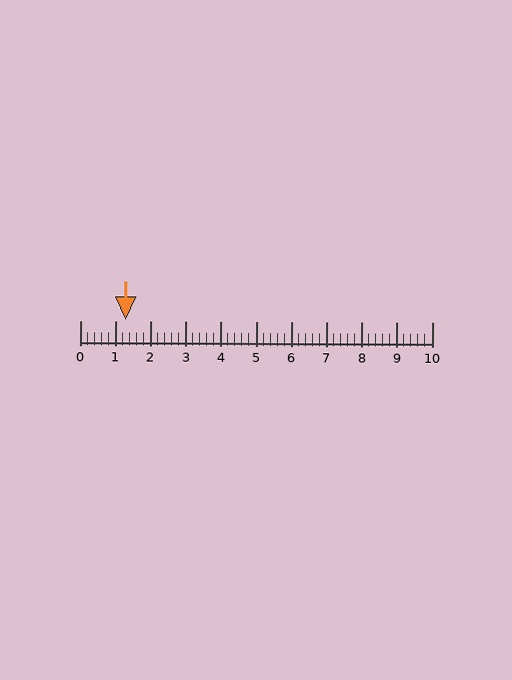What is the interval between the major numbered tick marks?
The major tick marks are spaced 1 units apart.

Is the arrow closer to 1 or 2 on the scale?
The arrow is closer to 1.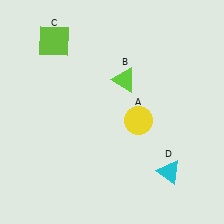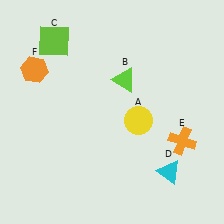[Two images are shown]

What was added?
An orange cross (E), an orange hexagon (F) were added in Image 2.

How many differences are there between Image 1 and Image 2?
There are 2 differences between the two images.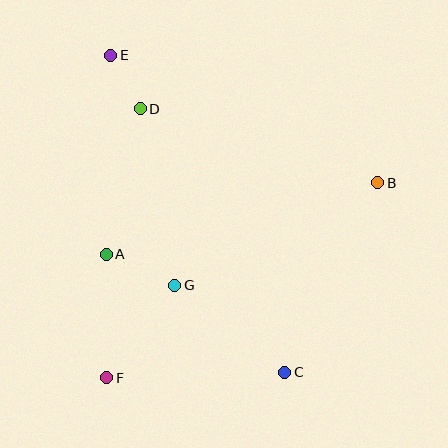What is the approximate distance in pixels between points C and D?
The distance between C and D is approximately 300 pixels.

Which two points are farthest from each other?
Points C and E are farthest from each other.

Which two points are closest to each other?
Points D and E are closest to each other.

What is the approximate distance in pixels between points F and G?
The distance between F and G is approximately 115 pixels.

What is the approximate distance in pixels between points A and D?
The distance between A and D is approximately 150 pixels.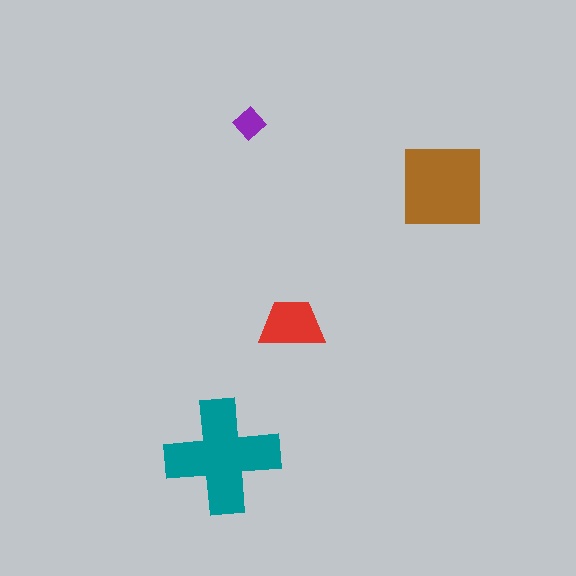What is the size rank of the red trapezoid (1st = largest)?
3rd.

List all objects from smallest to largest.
The purple diamond, the red trapezoid, the brown square, the teal cross.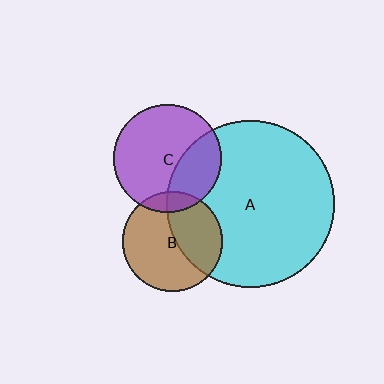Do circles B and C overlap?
Yes.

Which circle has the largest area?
Circle A (cyan).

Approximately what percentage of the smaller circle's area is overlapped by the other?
Approximately 10%.